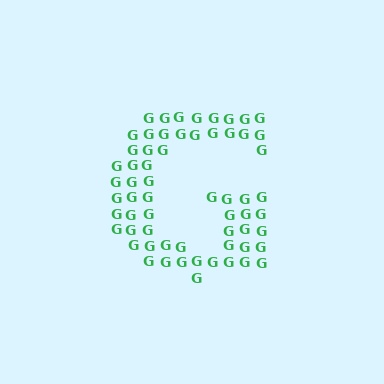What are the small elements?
The small elements are letter G's.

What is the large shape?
The large shape is the letter G.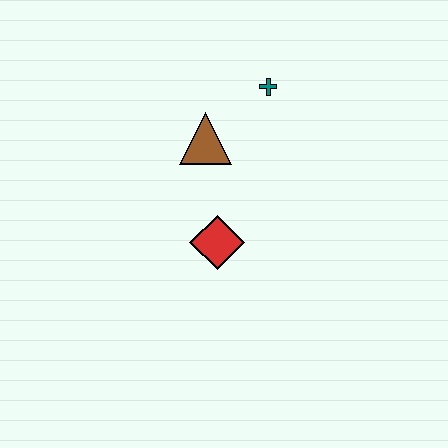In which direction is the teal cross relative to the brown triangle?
The teal cross is to the right of the brown triangle.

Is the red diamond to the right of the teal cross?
No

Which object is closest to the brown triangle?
The teal cross is closest to the brown triangle.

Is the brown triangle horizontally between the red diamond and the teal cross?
No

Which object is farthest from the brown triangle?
The red diamond is farthest from the brown triangle.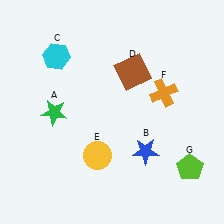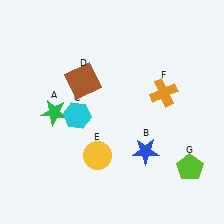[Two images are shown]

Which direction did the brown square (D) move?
The brown square (D) moved left.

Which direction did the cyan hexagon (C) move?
The cyan hexagon (C) moved down.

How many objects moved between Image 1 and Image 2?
2 objects moved between the two images.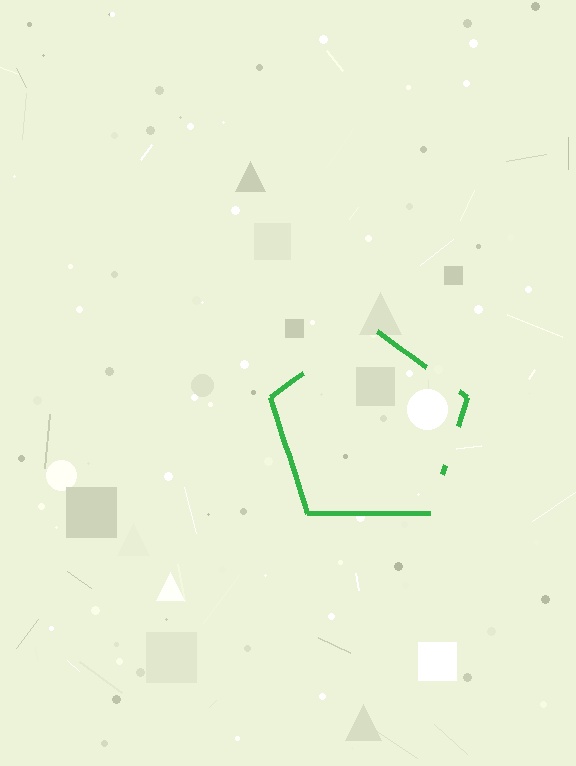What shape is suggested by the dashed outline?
The dashed outline suggests a pentagon.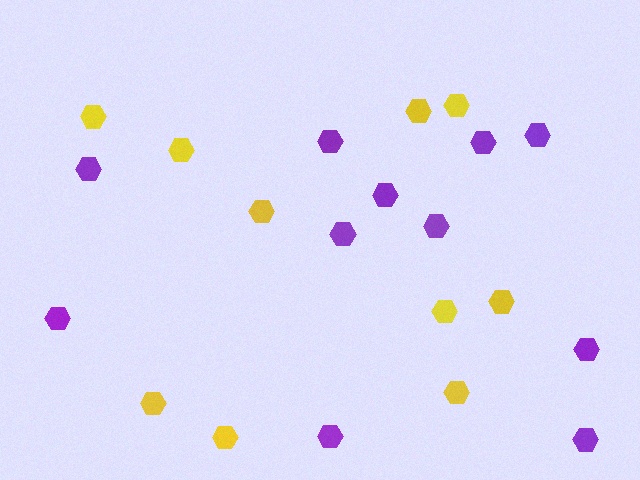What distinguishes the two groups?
There are 2 groups: one group of yellow hexagons (10) and one group of purple hexagons (11).